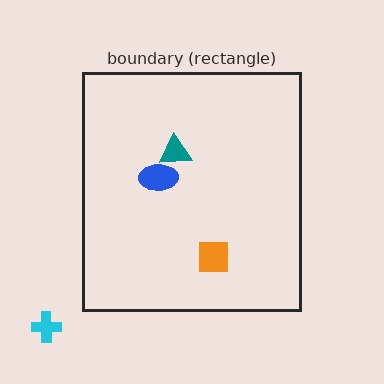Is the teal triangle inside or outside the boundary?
Inside.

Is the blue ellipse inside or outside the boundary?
Inside.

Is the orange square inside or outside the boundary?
Inside.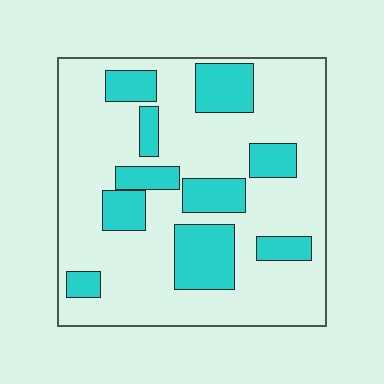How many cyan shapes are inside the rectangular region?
10.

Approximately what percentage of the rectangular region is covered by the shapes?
Approximately 25%.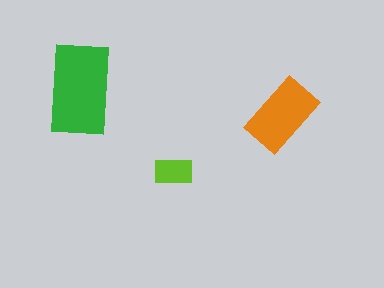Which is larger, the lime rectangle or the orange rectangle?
The orange one.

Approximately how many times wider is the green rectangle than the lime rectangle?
About 2.5 times wider.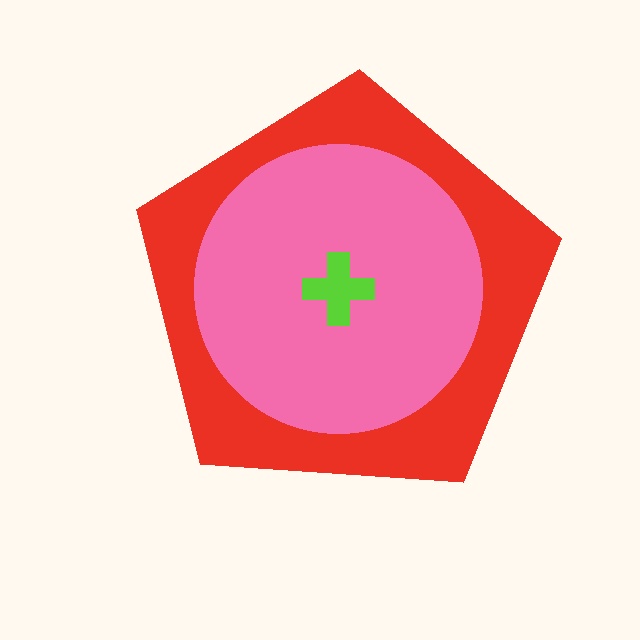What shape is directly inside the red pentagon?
The pink circle.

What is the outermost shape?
The red pentagon.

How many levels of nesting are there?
3.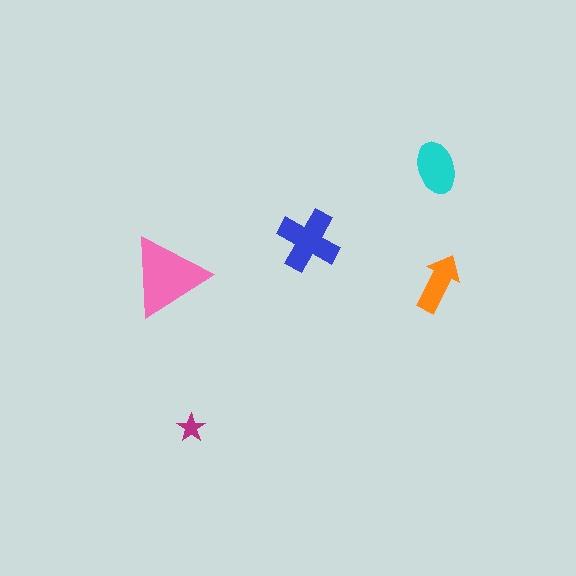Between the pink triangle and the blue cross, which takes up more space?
The pink triangle.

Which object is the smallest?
The magenta star.